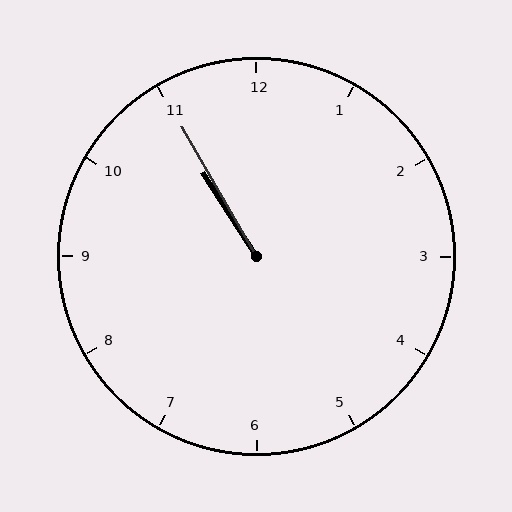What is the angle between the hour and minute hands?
Approximately 2 degrees.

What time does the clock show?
10:55.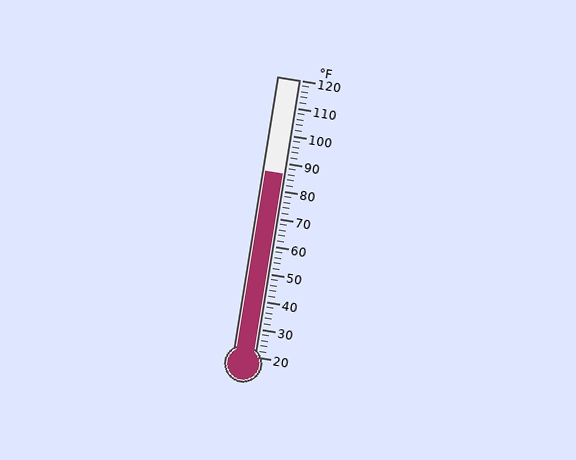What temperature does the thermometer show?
The thermometer shows approximately 86°F.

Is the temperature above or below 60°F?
The temperature is above 60°F.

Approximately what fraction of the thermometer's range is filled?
The thermometer is filled to approximately 65% of its range.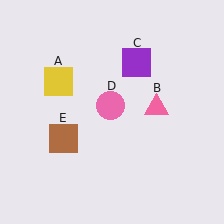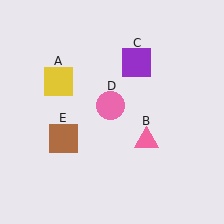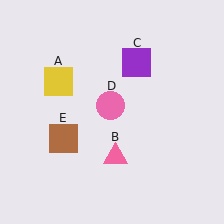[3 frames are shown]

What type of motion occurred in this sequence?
The pink triangle (object B) rotated clockwise around the center of the scene.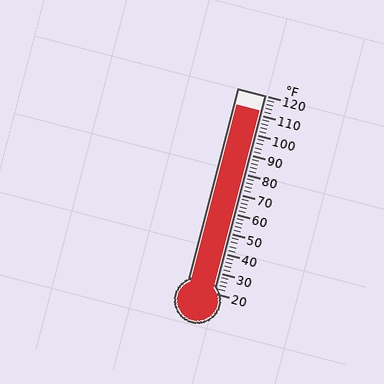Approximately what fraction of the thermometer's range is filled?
The thermometer is filled to approximately 90% of its range.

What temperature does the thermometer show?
The thermometer shows approximately 112°F.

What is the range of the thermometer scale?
The thermometer scale ranges from 20°F to 120°F.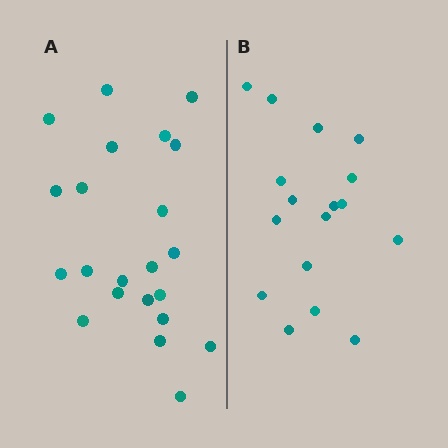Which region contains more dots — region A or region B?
Region A (the left region) has more dots.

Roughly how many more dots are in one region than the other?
Region A has about 5 more dots than region B.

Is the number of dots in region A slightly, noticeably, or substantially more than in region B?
Region A has noticeably more, but not dramatically so. The ratio is roughly 1.3 to 1.